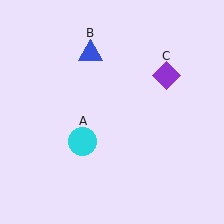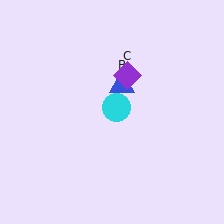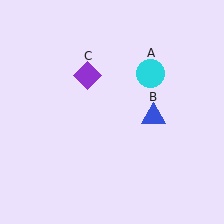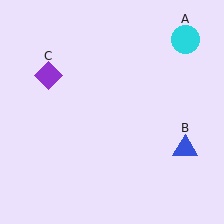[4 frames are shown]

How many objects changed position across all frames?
3 objects changed position: cyan circle (object A), blue triangle (object B), purple diamond (object C).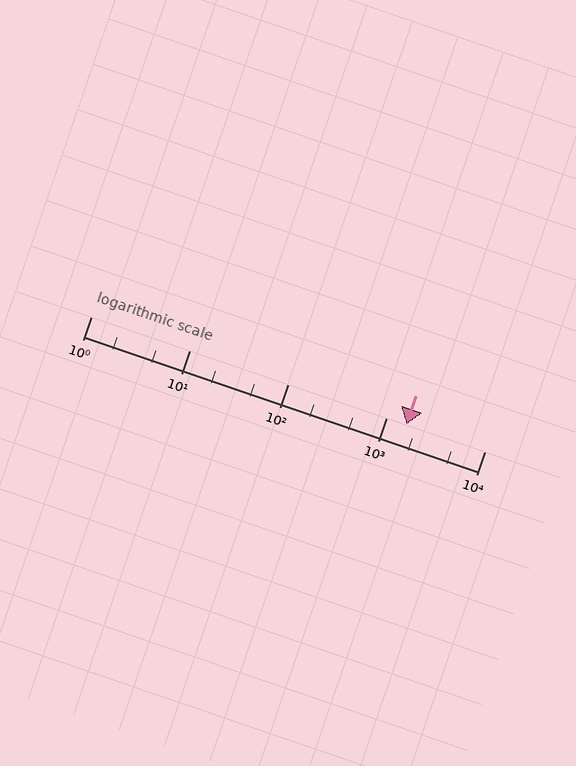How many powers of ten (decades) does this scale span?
The scale spans 4 decades, from 1 to 10000.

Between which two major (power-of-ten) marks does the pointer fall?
The pointer is between 1000 and 10000.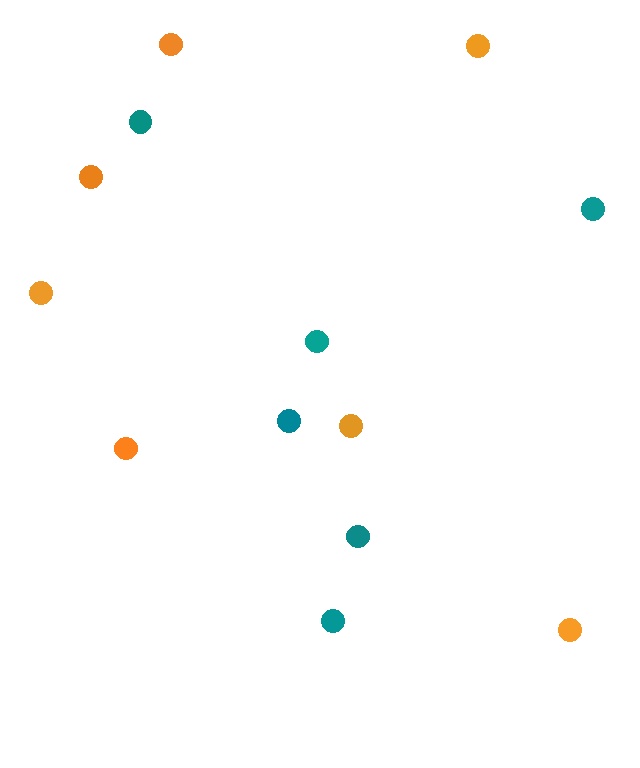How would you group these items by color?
There are 2 groups: one group of orange circles (7) and one group of teal circles (6).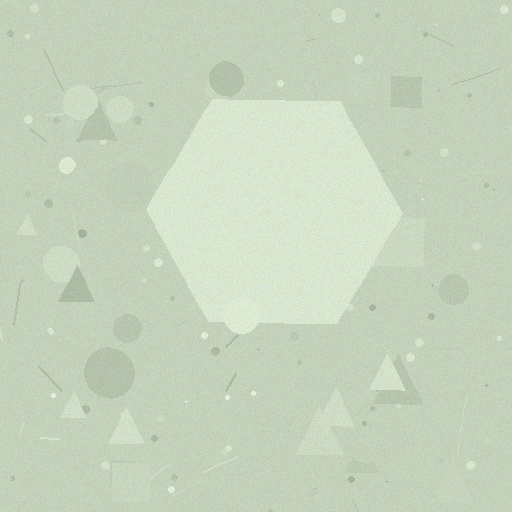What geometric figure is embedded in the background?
A hexagon is embedded in the background.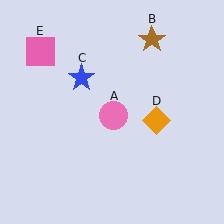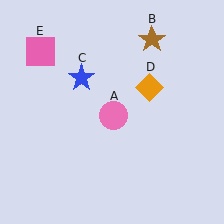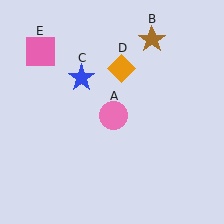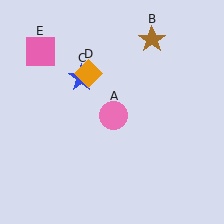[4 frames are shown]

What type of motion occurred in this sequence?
The orange diamond (object D) rotated counterclockwise around the center of the scene.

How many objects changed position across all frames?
1 object changed position: orange diamond (object D).